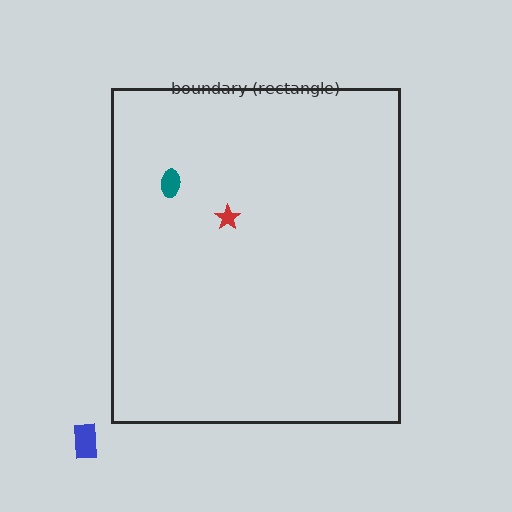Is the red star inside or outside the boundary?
Inside.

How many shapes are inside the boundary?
2 inside, 1 outside.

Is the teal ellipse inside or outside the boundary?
Inside.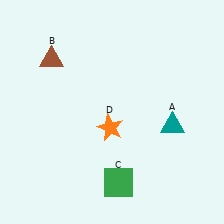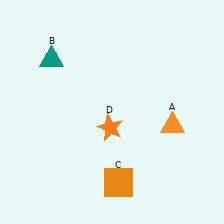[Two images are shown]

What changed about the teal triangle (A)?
In Image 1, A is teal. In Image 2, it changed to orange.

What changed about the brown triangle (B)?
In Image 1, B is brown. In Image 2, it changed to teal.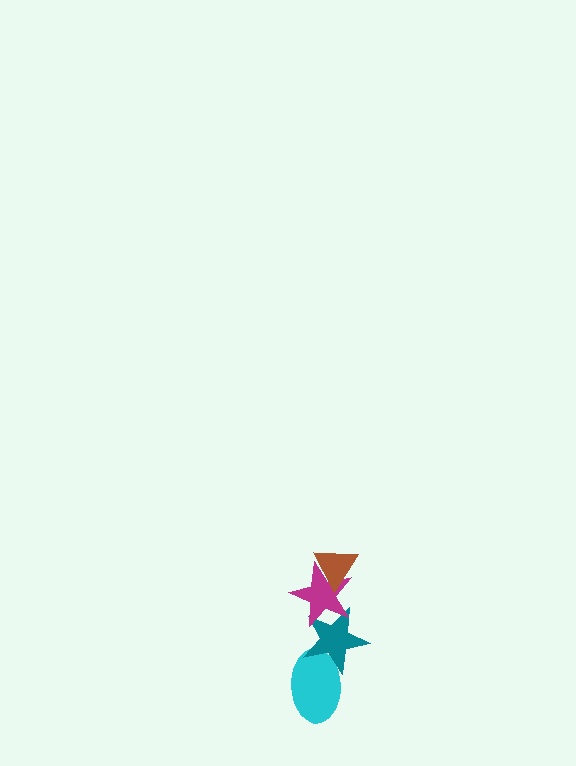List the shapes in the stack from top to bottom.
From top to bottom: the brown triangle, the magenta star, the teal star, the cyan ellipse.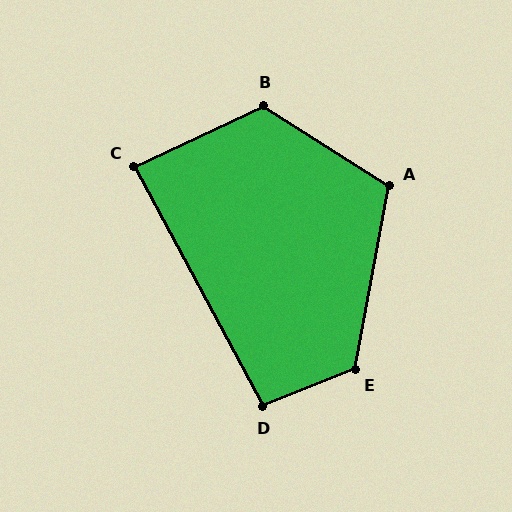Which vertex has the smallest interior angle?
C, at approximately 87 degrees.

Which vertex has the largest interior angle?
E, at approximately 122 degrees.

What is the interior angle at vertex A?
Approximately 112 degrees (obtuse).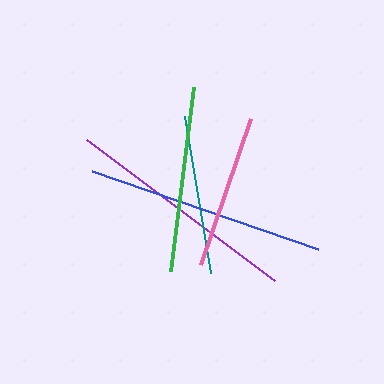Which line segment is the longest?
The blue line is the longest at approximately 239 pixels.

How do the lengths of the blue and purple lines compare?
The blue and purple lines are approximately the same length.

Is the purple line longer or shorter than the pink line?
The purple line is longer than the pink line.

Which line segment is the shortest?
The pink line is the shortest at approximately 155 pixels.